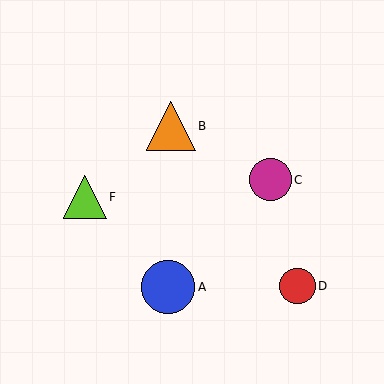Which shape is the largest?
The blue circle (labeled A) is the largest.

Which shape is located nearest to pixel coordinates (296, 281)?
The red circle (labeled D) at (298, 286) is nearest to that location.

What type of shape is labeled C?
Shape C is a magenta circle.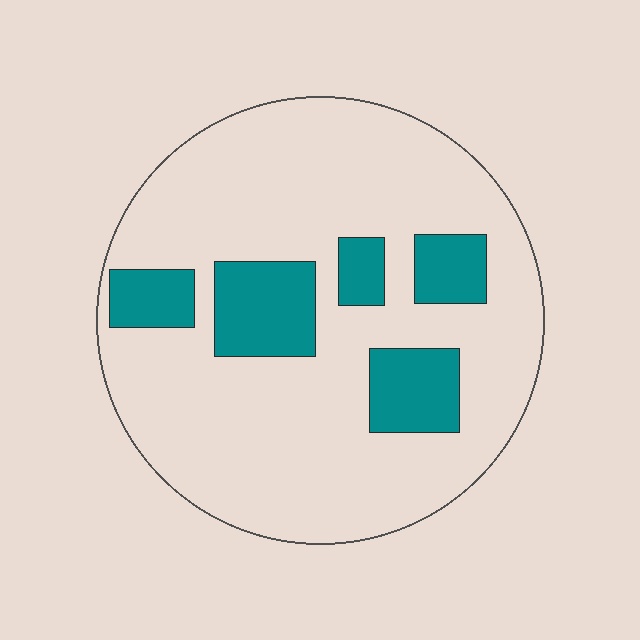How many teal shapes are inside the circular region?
5.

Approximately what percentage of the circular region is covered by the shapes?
Approximately 20%.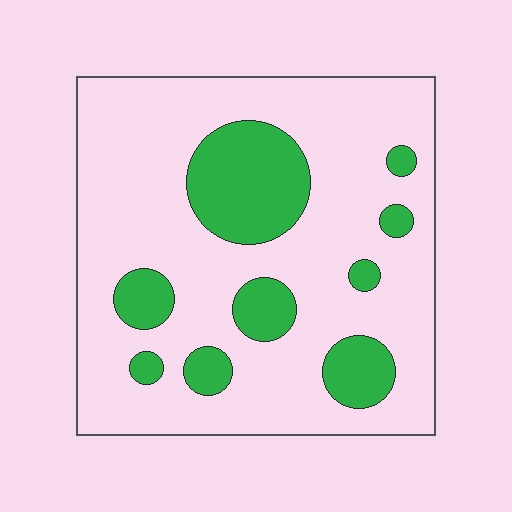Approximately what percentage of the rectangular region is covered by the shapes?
Approximately 20%.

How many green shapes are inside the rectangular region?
9.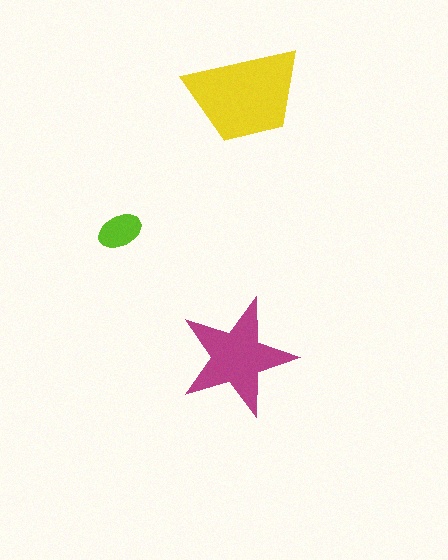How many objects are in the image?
There are 3 objects in the image.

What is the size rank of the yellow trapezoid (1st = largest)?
1st.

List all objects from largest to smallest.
The yellow trapezoid, the magenta star, the lime ellipse.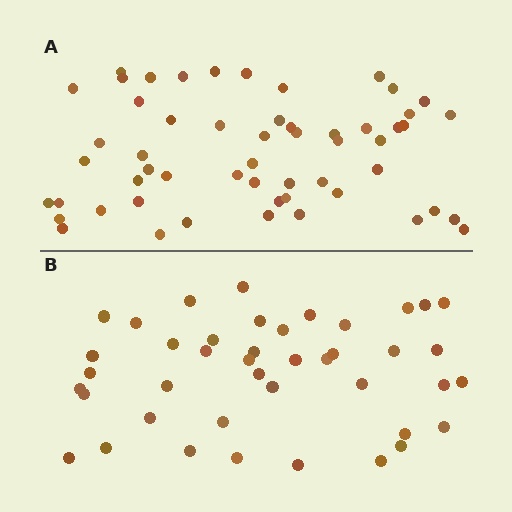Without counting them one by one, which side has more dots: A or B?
Region A (the top region) has more dots.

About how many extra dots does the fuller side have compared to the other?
Region A has approximately 15 more dots than region B.